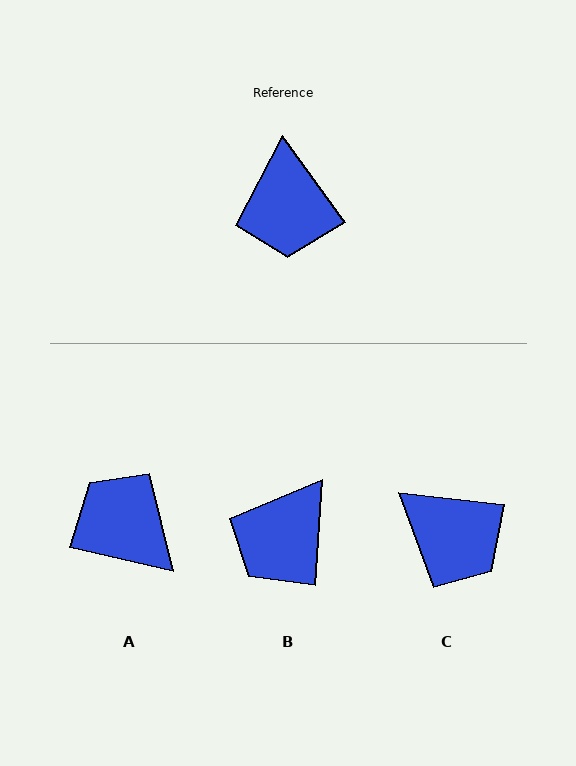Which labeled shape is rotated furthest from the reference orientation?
A, about 139 degrees away.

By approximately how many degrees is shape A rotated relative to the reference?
Approximately 139 degrees clockwise.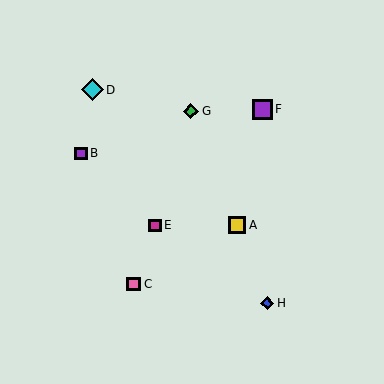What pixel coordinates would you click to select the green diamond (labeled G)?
Click at (191, 111) to select the green diamond G.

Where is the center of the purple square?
The center of the purple square is at (262, 109).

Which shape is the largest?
The cyan diamond (labeled D) is the largest.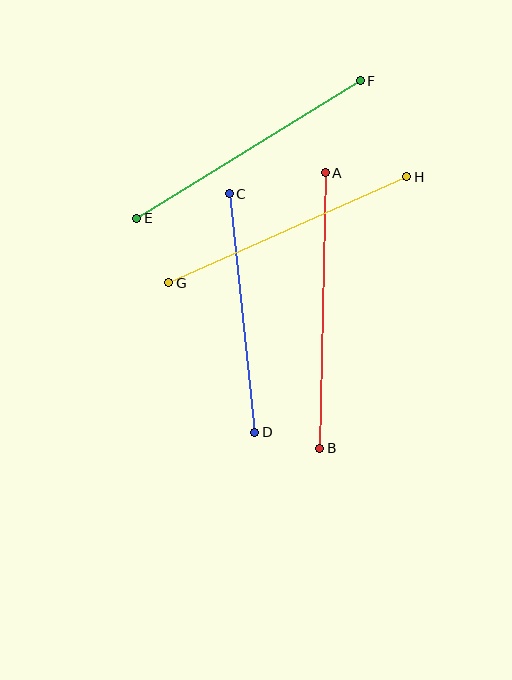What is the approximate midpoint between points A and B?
The midpoint is at approximately (322, 310) pixels.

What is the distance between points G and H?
The distance is approximately 260 pixels.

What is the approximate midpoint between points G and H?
The midpoint is at approximately (288, 230) pixels.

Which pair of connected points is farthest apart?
Points A and B are farthest apart.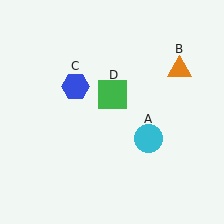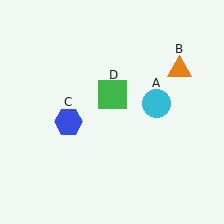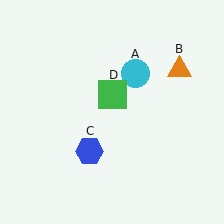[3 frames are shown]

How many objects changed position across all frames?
2 objects changed position: cyan circle (object A), blue hexagon (object C).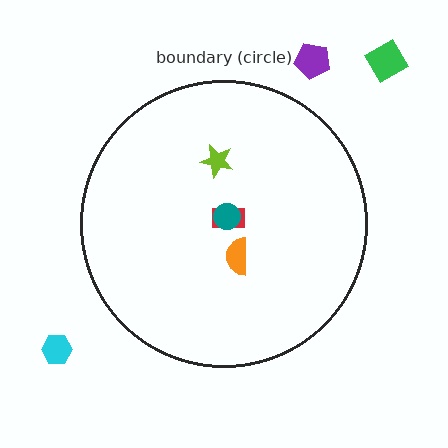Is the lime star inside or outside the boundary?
Inside.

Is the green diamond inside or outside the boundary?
Outside.